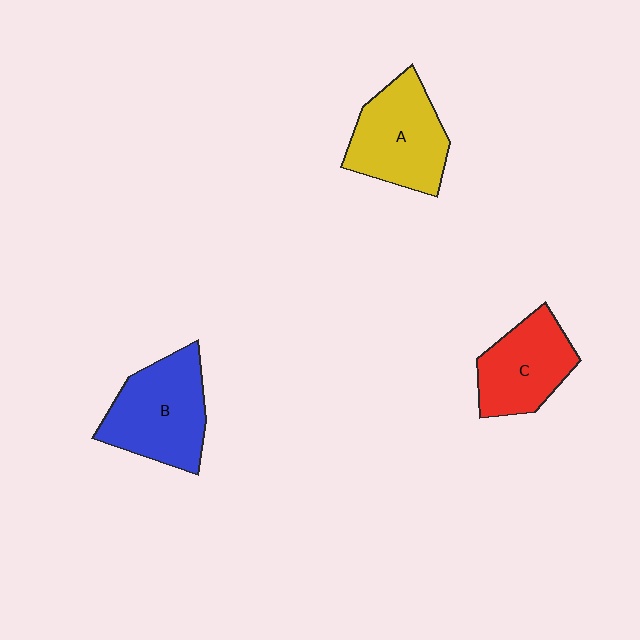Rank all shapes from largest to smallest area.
From largest to smallest: B (blue), A (yellow), C (red).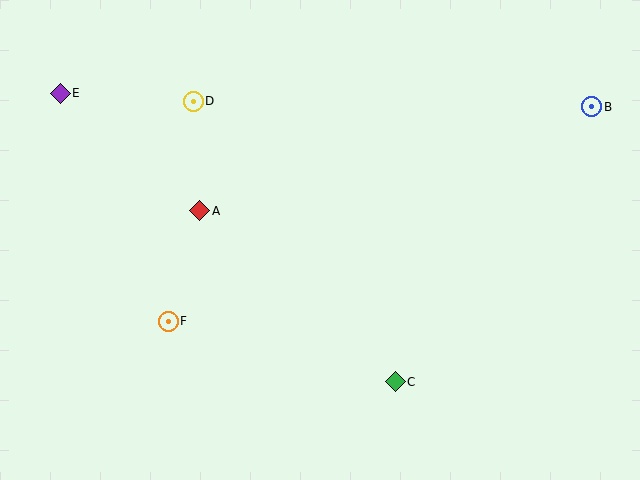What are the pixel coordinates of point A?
Point A is at (200, 211).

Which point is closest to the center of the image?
Point A at (200, 211) is closest to the center.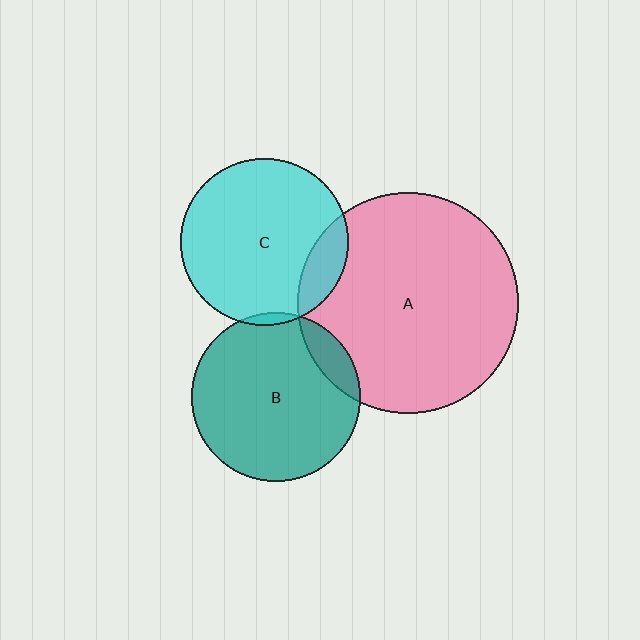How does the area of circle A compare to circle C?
Approximately 1.7 times.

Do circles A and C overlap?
Yes.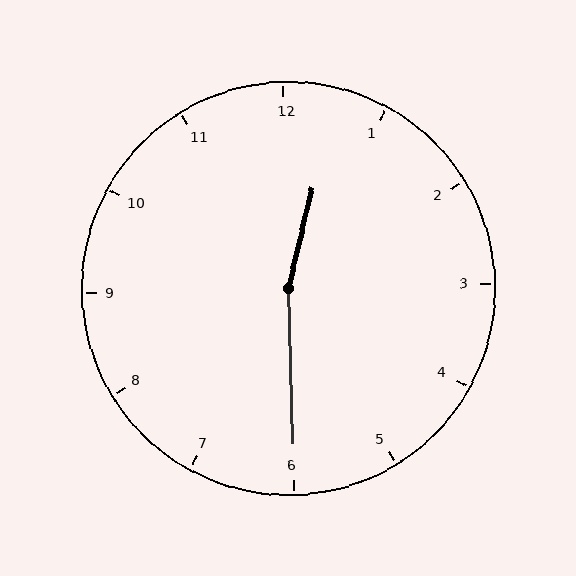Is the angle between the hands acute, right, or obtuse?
It is obtuse.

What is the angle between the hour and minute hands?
Approximately 165 degrees.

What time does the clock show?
12:30.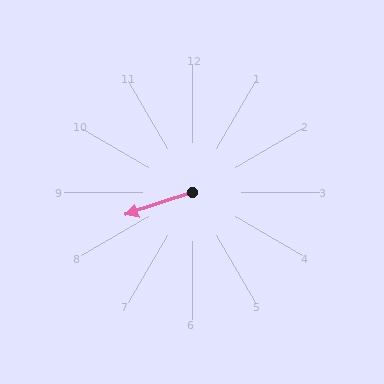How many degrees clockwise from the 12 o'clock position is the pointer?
Approximately 251 degrees.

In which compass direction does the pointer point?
West.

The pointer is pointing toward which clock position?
Roughly 8 o'clock.